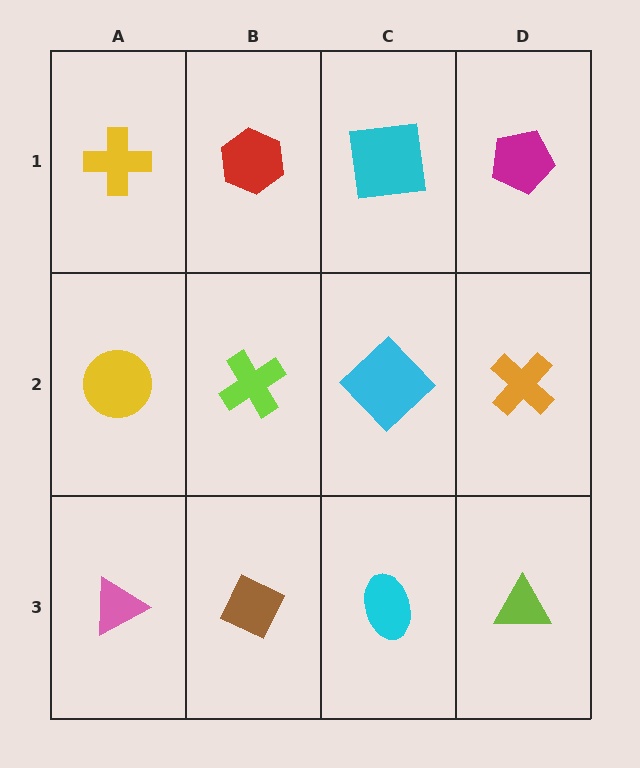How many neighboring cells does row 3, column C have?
3.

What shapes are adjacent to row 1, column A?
A yellow circle (row 2, column A), a red hexagon (row 1, column B).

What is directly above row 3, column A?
A yellow circle.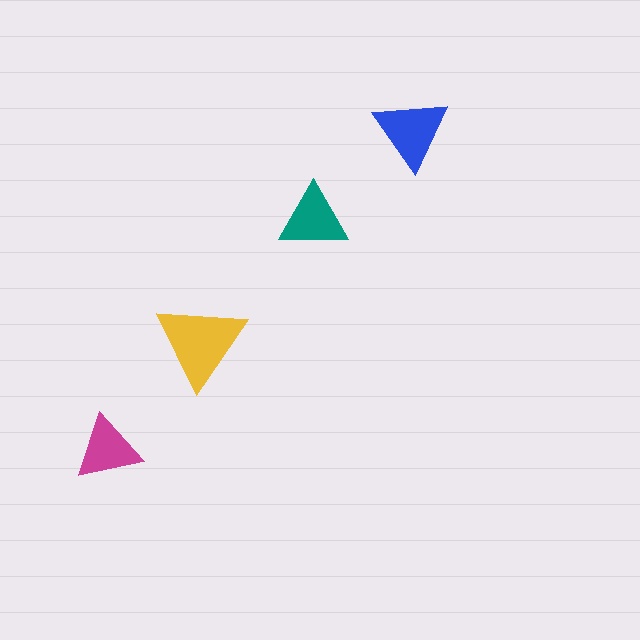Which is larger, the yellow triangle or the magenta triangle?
The yellow one.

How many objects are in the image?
There are 4 objects in the image.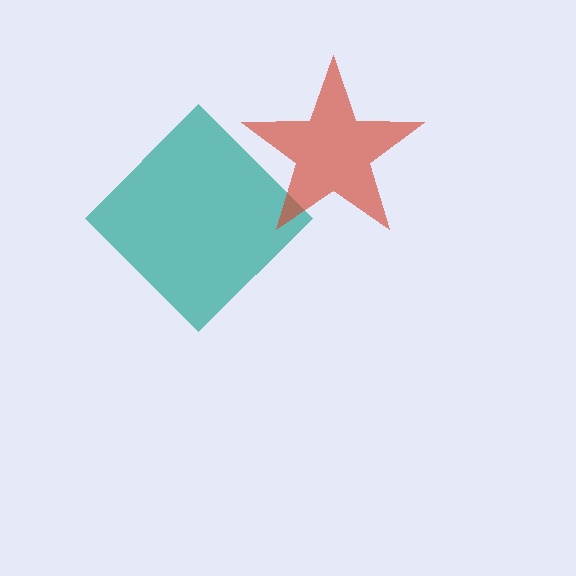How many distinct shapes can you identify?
There are 2 distinct shapes: a teal diamond, a red star.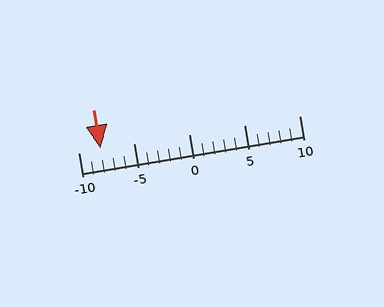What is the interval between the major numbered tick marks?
The major tick marks are spaced 5 units apart.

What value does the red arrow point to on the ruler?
The red arrow points to approximately -8.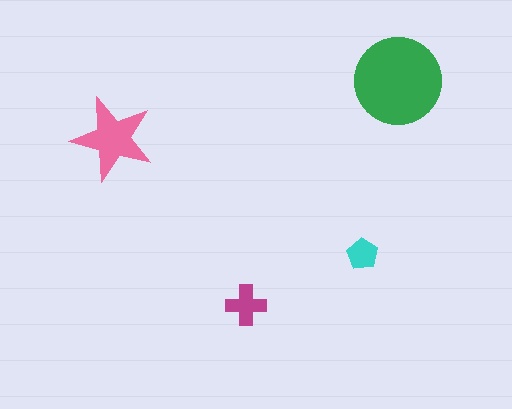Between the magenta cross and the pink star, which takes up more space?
The pink star.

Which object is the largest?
The green circle.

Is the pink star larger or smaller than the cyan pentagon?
Larger.